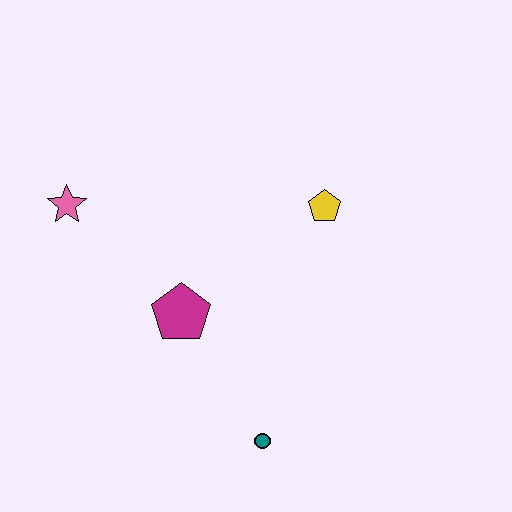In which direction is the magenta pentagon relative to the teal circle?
The magenta pentagon is above the teal circle.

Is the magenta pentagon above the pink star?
No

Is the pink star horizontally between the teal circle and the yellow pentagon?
No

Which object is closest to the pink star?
The magenta pentagon is closest to the pink star.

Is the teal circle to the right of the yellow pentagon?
No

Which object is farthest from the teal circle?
The pink star is farthest from the teal circle.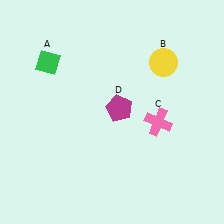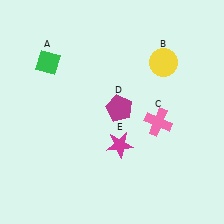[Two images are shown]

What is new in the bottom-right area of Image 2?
A magenta star (E) was added in the bottom-right area of Image 2.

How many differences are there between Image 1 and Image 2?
There is 1 difference between the two images.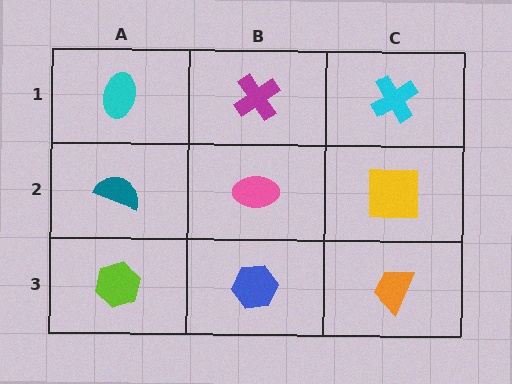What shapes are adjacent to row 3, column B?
A pink ellipse (row 2, column B), a lime hexagon (row 3, column A), an orange trapezoid (row 3, column C).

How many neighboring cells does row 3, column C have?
2.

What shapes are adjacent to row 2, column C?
A cyan cross (row 1, column C), an orange trapezoid (row 3, column C), a pink ellipse (row 2, column B).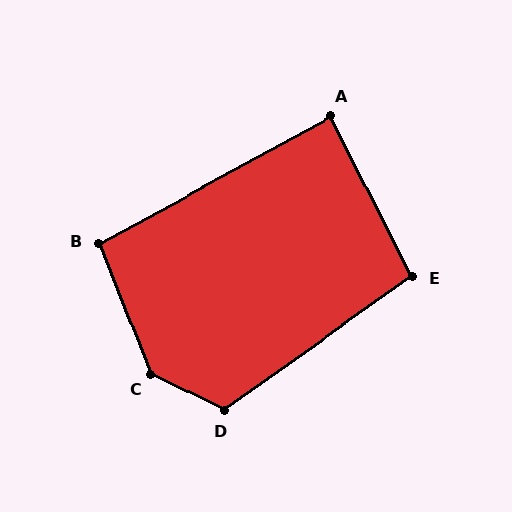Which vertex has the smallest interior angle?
A, at approximately 89 degrees.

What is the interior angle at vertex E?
Approximately 98 degrees (obtuse).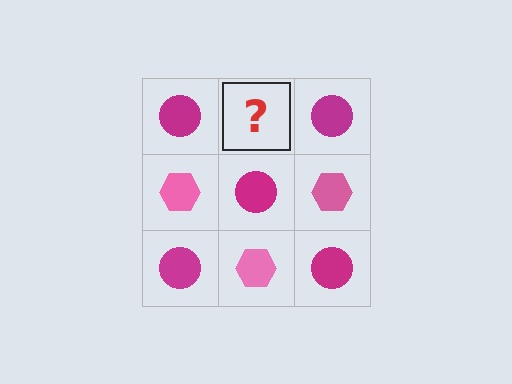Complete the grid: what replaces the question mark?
The question mark should be replaced with a pink hexagon.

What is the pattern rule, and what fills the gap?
The rule is that it alternates magenta circle and pink hexagon in a checkerboard pattern. The gap should be filled with a pink hexagon.